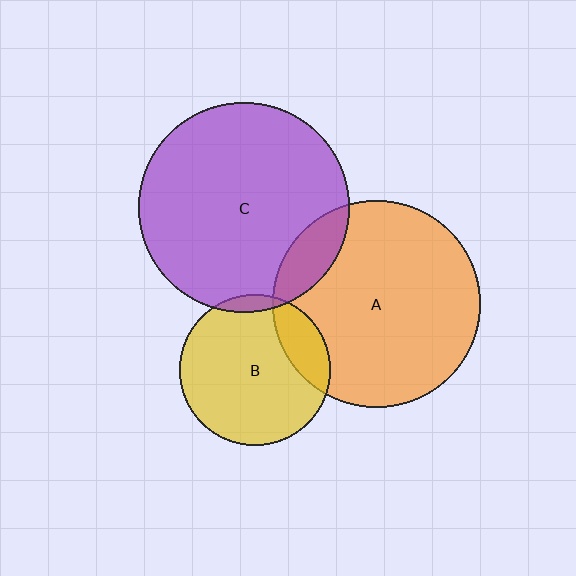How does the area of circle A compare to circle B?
Approximately 1.9 times.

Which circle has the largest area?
Circle C (purple).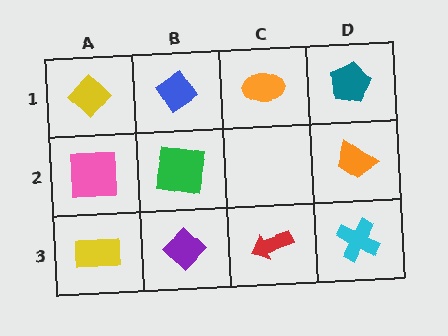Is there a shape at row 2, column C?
No, that cell is empty.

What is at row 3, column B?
A purple diamond.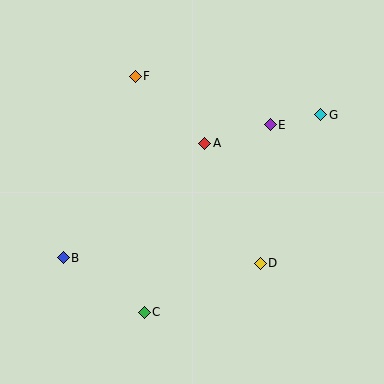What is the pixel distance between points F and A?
The distance between F and A is 97 pixels.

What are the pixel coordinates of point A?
Point A is at (205, 143).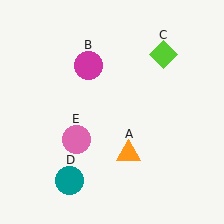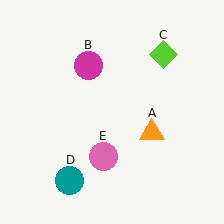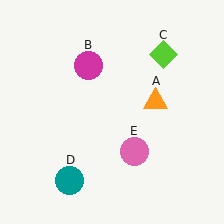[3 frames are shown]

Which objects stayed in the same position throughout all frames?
Magenta circle (object B) and lime diamond (object C) and teal circle (object D) remained stationary.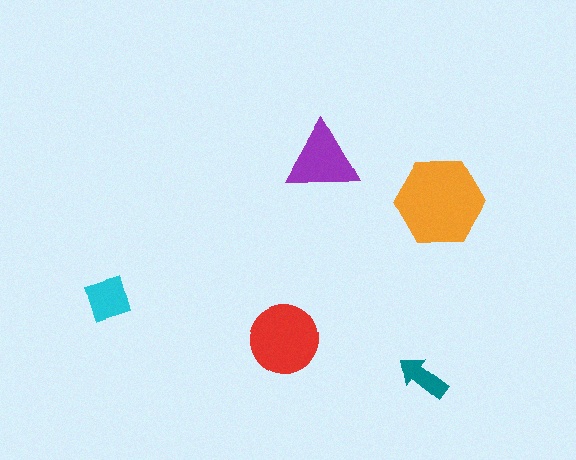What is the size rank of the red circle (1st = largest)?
2nd.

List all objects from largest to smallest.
The orange hexagon, the red circle, the purple triangle, the cyan diamond, the teal arrow.